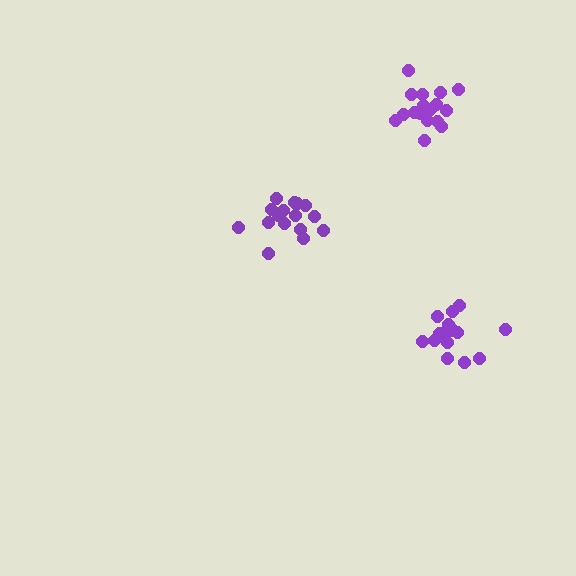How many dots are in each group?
Group 1: 16 dots, Group 2: 16 dots, Group 3: 17 dots (49 total).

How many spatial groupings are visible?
There are 3 spatial groupings.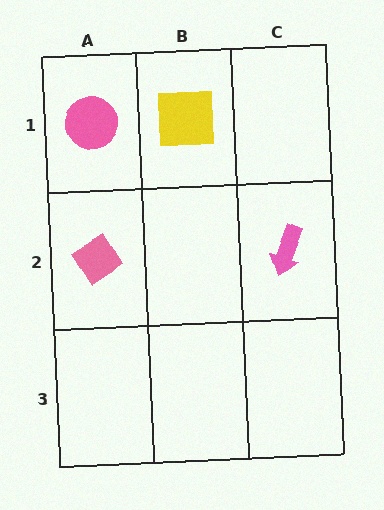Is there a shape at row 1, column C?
No, that cell is empty.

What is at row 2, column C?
A pink arrow.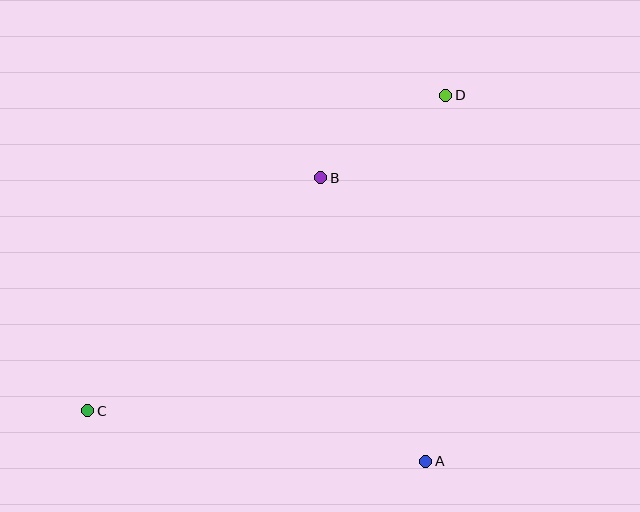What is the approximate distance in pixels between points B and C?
The distance between B and C is approximately 329 pixels.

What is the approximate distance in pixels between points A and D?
The distance between A and D is approximately 367 pixels.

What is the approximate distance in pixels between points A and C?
The distance between A and C is approximately 342 pixels.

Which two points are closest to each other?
Points B and D are closest to each other.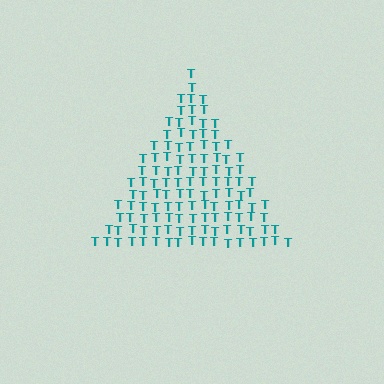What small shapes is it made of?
It is made of small letter T's.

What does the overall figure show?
The overall figure shows a triangle.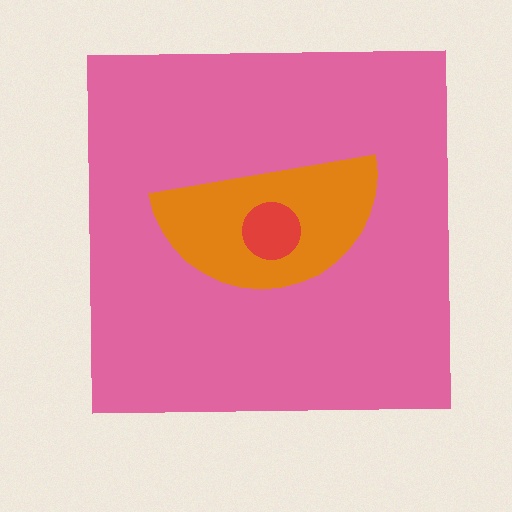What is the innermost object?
The red circle.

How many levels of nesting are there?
3.